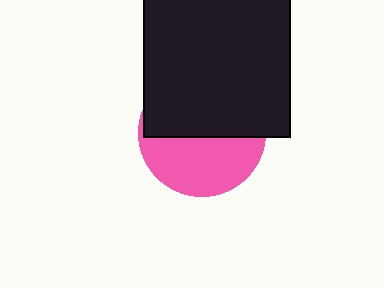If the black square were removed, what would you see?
You would see the complete pink circle.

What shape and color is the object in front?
The object in front is a black square.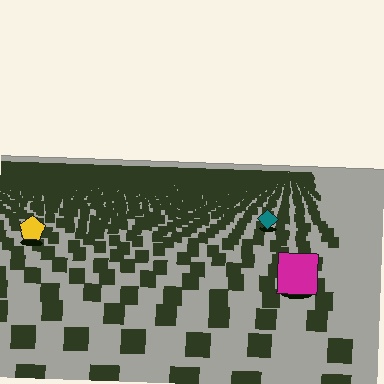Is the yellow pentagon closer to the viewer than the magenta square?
No. The magenta square is closer — you can tell from the texture gradient: the ground texture is coarser near it.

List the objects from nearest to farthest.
From nearest to farthest: the magenta square, the yellow pentagon, the teal diamond.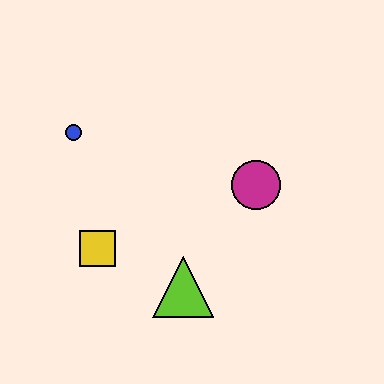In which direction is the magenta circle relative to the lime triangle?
The magenta circle is above the lime triangle.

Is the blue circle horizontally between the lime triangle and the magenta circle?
No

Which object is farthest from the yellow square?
The magenta circle is farthest from the yellow square.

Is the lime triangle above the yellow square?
No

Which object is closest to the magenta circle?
The lime triangle is closest to the magenta circle.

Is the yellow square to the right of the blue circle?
Yes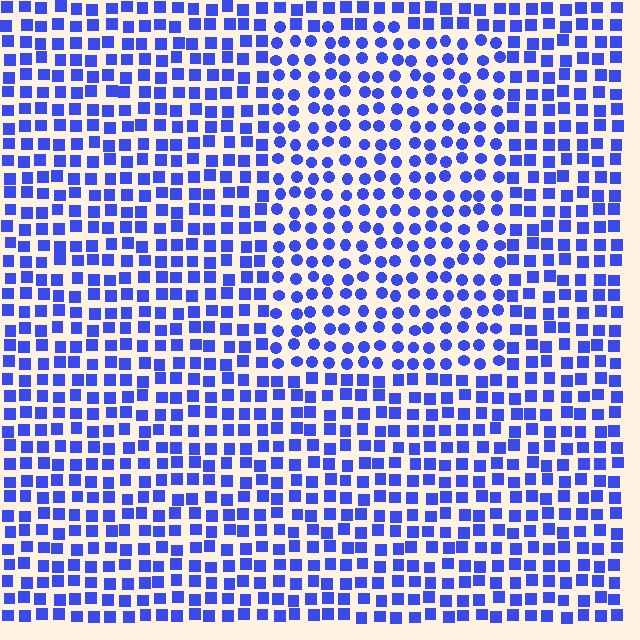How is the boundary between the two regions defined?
The boundary is defined by a change in element shape: circles inside vs. squares outside. All elements share the same color and spacing.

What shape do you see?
I see a rectangle.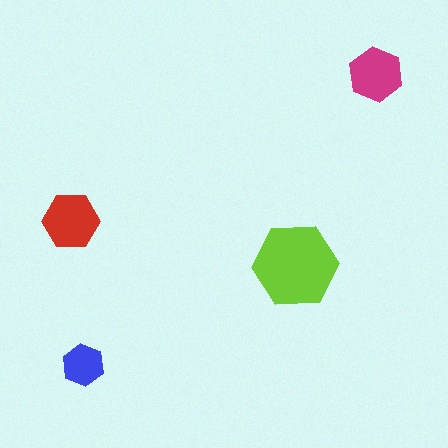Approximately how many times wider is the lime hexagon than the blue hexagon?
About 2 times wider.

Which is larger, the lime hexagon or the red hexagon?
The lime one.